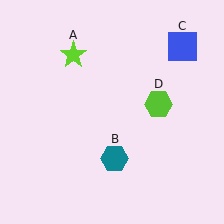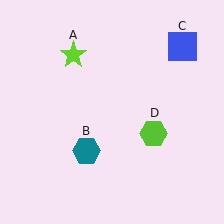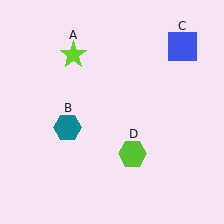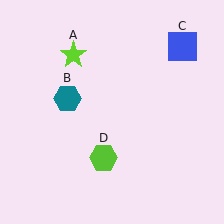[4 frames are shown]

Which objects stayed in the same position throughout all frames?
Lime star (object A) and blue square (object C) remained stationary.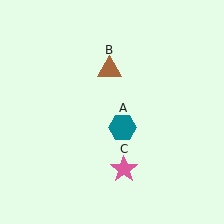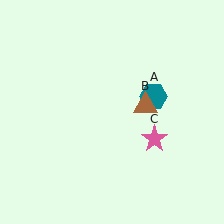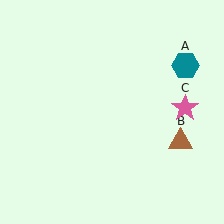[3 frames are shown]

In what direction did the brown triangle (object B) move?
The brown triangle (object B) moved down and to the right.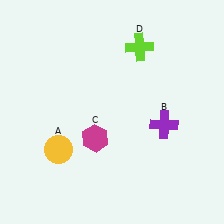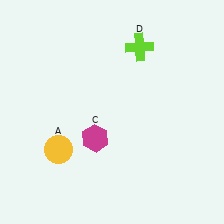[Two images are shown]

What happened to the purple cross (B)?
The purple cross (B) was removed in Image 2. It was in the bottom-right area of Image 1.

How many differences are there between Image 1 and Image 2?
There is 1 difference between the two images.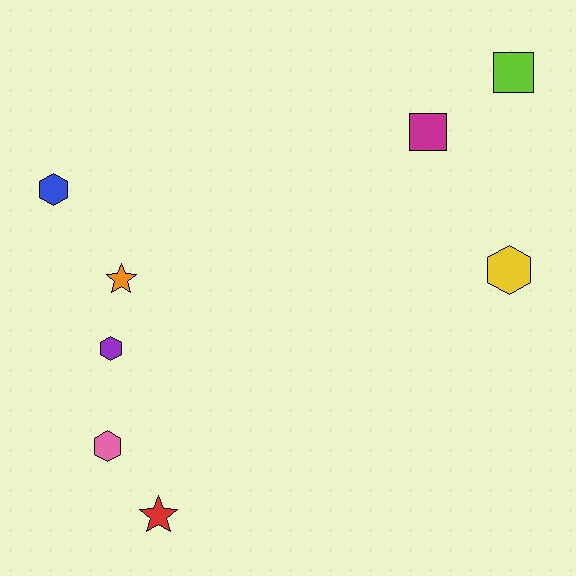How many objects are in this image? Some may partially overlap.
There are 8 objects.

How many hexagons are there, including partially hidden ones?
There are 4 hexagons.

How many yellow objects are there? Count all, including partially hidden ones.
There is 1 yellow object.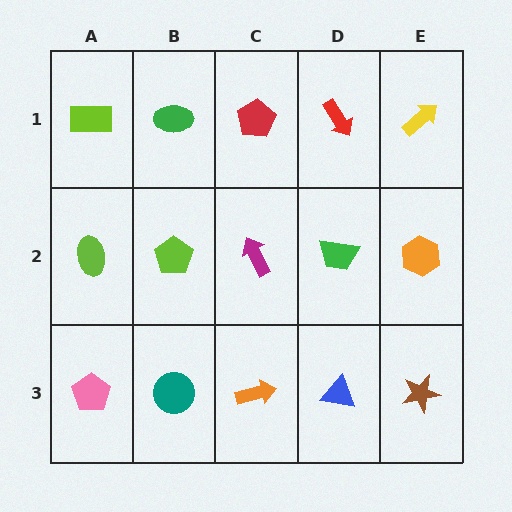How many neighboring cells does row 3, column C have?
3.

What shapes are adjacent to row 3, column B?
A lime pentagon (row 2, column B), a pink pentagon (row 3, column A), an orange arrow (row 3, column C).